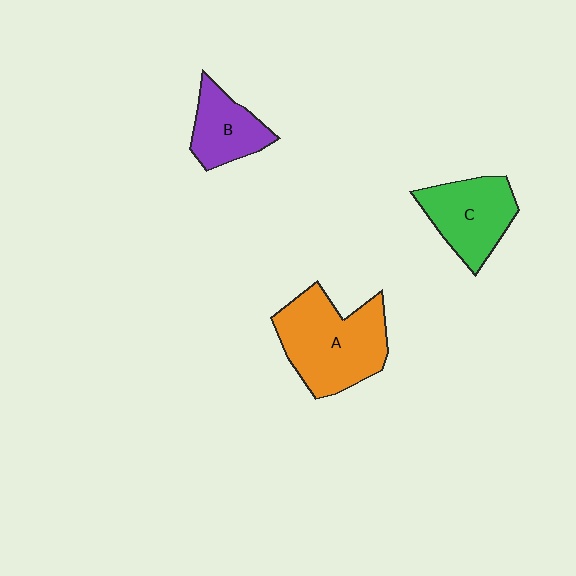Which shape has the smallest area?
Shape B (purple).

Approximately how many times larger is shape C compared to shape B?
Approximately 1.3 times.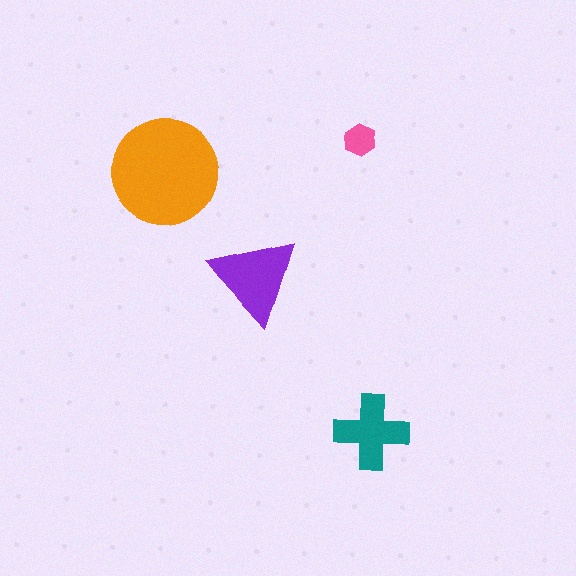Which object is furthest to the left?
The orange circle is leftmost.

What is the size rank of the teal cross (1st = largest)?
3rd.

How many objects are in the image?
There are 4 objects in the image.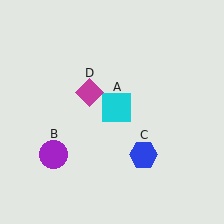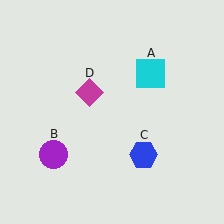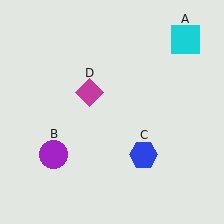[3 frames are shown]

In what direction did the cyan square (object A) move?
The cyan square (object A) moved up and to the right.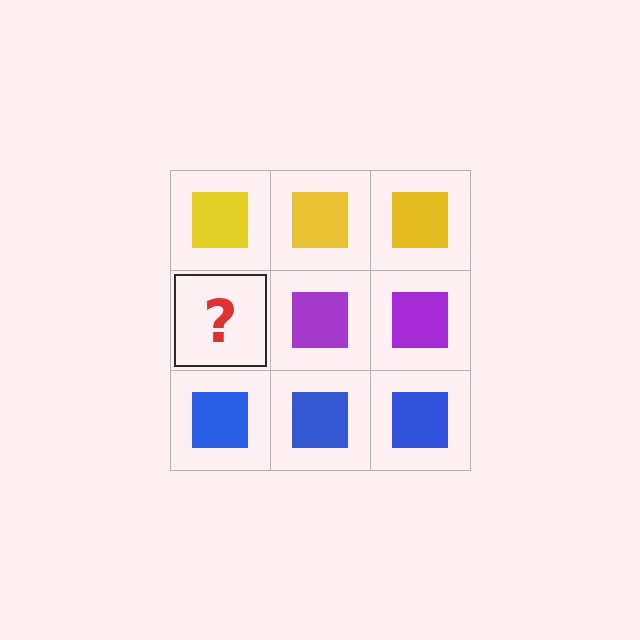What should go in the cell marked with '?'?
The missing cell should contain a purple square.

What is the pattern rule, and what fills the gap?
The rule is that each row has a consistent color. The gap should be filled with a purple square.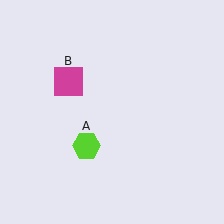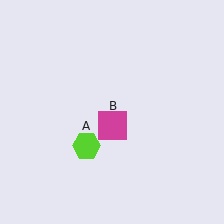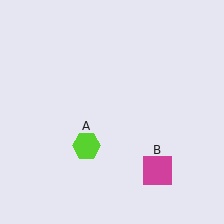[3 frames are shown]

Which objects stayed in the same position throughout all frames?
Lime hexagon (object A) remained stationary.